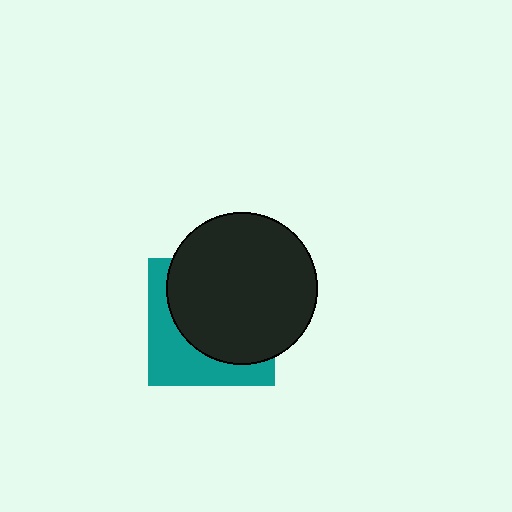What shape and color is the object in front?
The object in front is a black circle.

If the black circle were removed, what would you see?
You would see the complete teal square.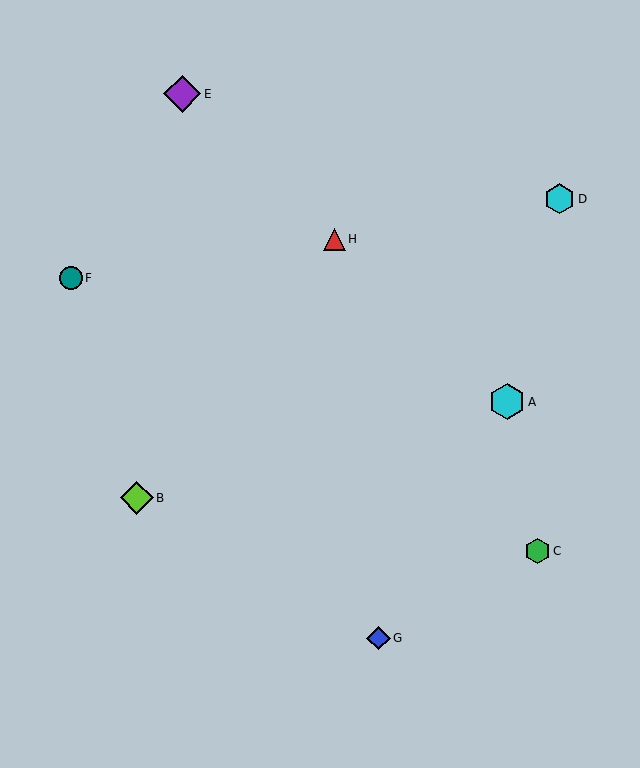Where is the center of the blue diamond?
The center of the blue diamond is at (379, 638).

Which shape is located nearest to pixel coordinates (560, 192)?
The cyan hexagon (labeled D) at (560, 199) is nearest to that location.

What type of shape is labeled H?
Shape H is a red triangle.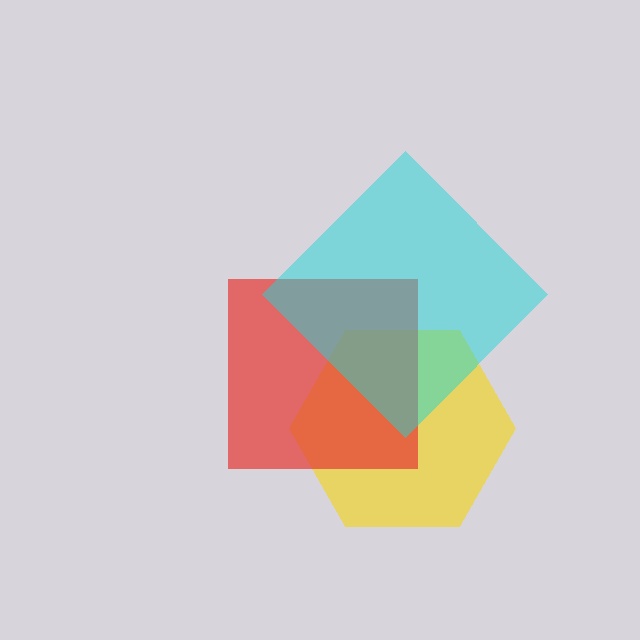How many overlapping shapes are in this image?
There are 3 overlapping shapes in the image.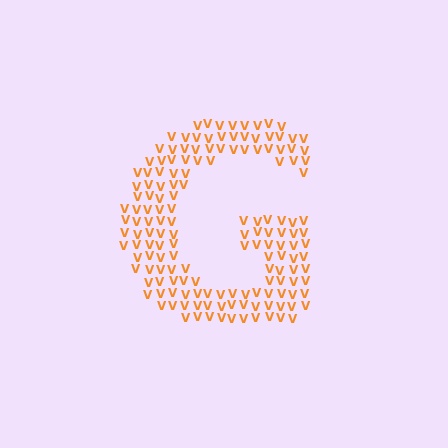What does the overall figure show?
The overall figure shows the letter G.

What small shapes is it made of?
It is made of small letter V's.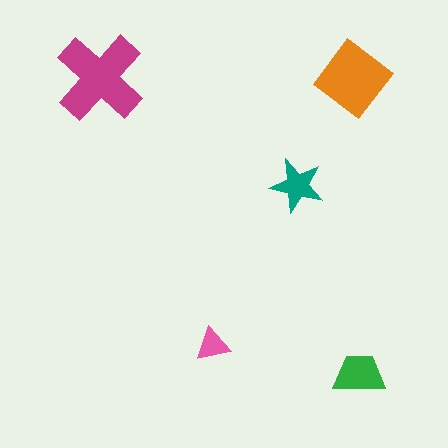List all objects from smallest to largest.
The pink triangle, the teal star, the green trapezoid, the orange diamond, the magenta cross.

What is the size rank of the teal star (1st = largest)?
4th.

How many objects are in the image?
There are 5 objects in the image.